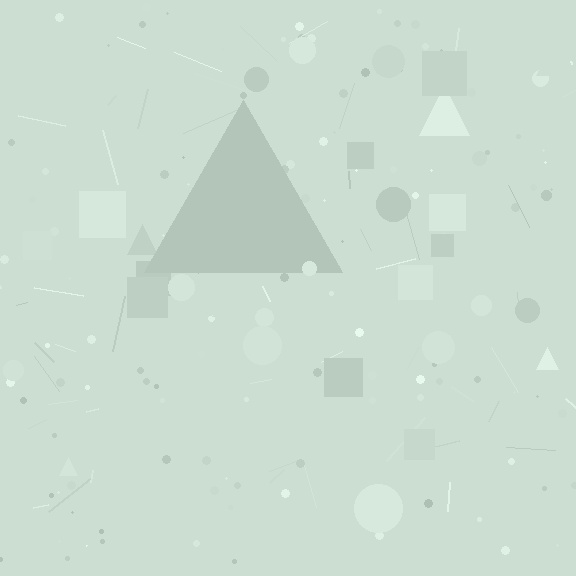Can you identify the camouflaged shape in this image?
The camouflaged shape is a triangle.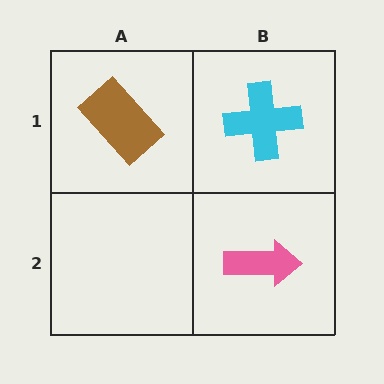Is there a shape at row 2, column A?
No, that cell is empty.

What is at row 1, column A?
A brown rectangle.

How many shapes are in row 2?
1 shape.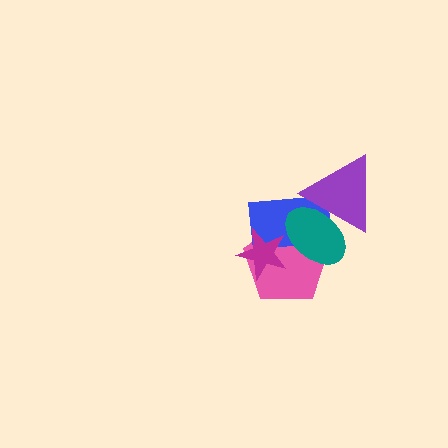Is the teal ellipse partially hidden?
Yes, it is partially covered by another shape.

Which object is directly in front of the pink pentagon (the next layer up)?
The blue rectangle is directly in front of the pink pentagon.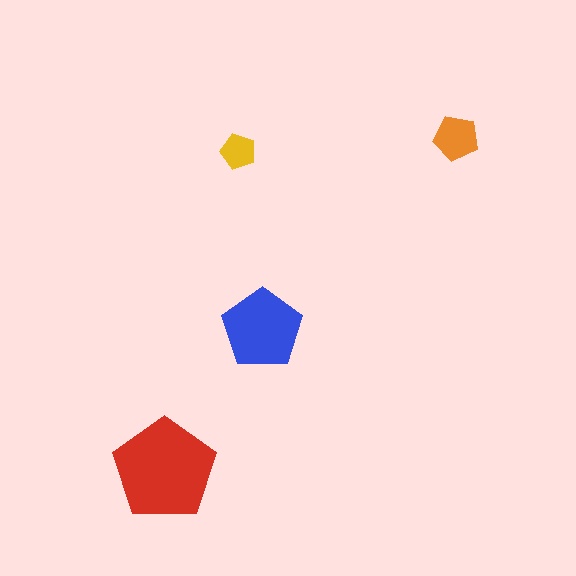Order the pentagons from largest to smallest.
the red one, the blue one, the orange one, the yellow one.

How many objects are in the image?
There are 4 objects in the image.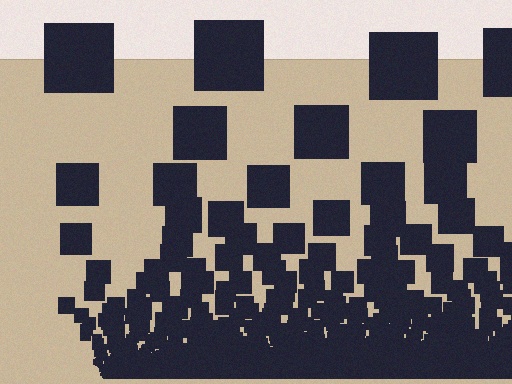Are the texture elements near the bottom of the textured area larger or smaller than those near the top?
Smaller. The gradient is inverted — elements near the bottom are smaller and denser.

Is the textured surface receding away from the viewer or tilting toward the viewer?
The surface appears to tilt toward the viewer. Texture elements get larger and sparser toward the top.